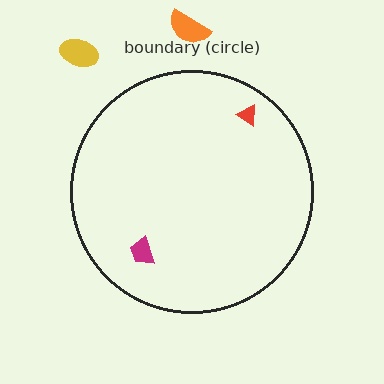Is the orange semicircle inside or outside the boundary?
Outside.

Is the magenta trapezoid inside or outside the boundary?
Inside.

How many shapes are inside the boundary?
2 inside, 2 outside.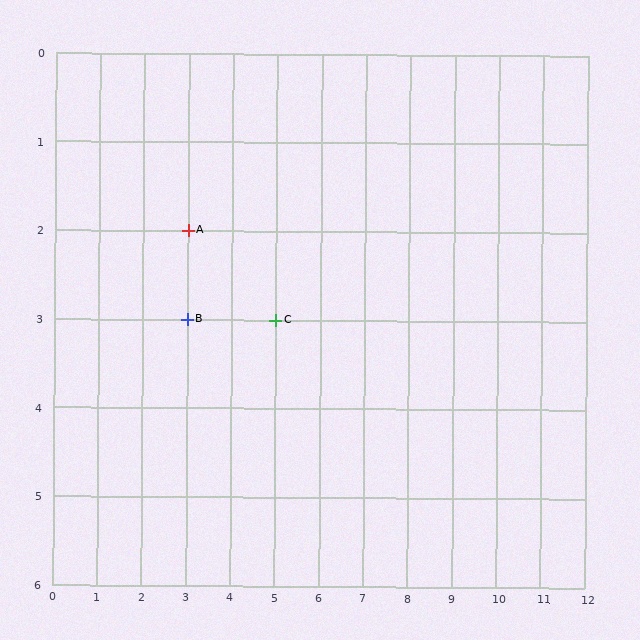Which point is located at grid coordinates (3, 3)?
Point B is at (3, 3).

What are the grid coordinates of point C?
Point C is at grid coordinates (5, 3).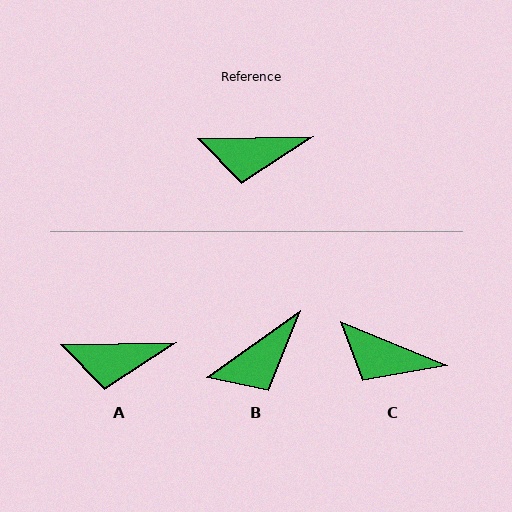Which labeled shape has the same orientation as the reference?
A.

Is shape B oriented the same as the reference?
No, it is off by about 35 degrees.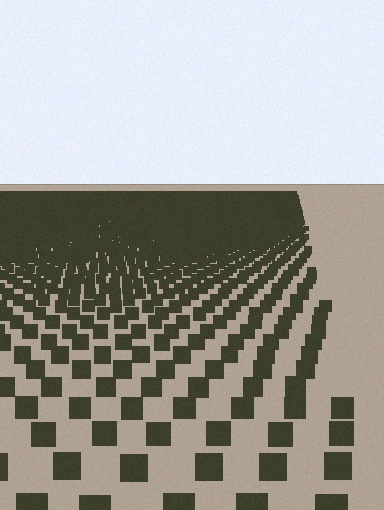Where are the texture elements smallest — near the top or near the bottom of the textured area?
Near the top.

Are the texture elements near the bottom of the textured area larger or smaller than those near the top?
Larger. Near the bottom, elements are closer to the viewer and appear at a bigger on-screen size.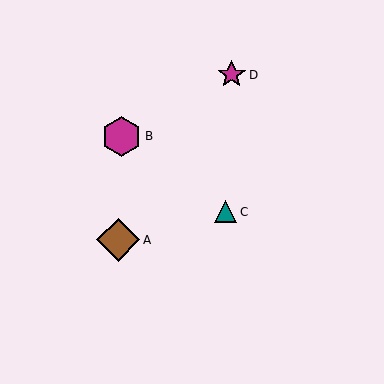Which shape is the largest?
The brown diamond (labeled A) is the largest.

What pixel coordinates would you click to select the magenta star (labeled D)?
Click at (232, 75) to select the magenta star D.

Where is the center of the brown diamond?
The center of the brown diamond is at (118, 240).